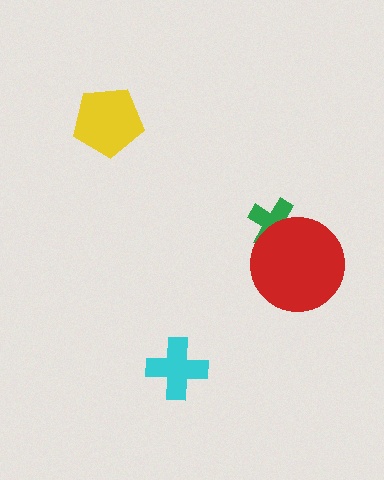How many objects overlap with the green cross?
1 object overlaps with the green cross.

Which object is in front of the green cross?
The red circle is in front of the green cross.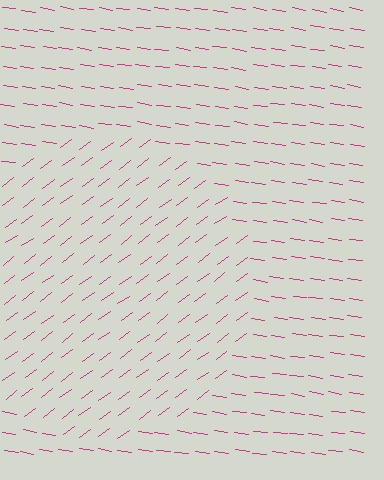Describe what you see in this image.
The image is filled with small magenta line segments. A circle region in the image has lines oriented differently from the surrounding lines, creating a visible texture boundary.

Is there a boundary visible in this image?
Yes, there is a texture boundary formed by a change in line orientation.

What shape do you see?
I see a circle.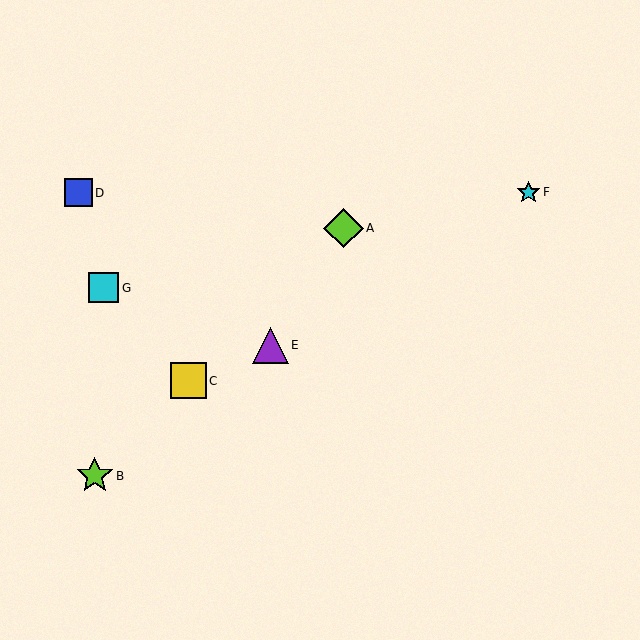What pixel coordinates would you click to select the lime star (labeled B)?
Click at (95, 476) to select the lime star B.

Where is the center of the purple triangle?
The center of the purple triangle is at (270, 345).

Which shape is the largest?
The lime diamond (labeled A) is the largest.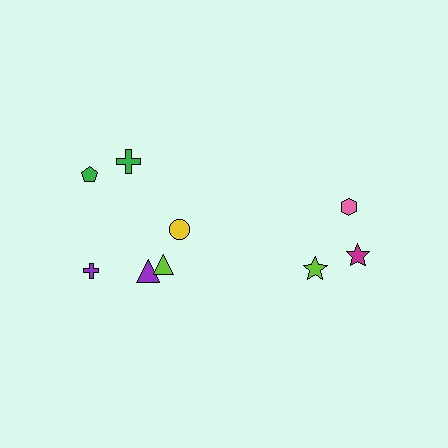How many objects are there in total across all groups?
There are 9 objects.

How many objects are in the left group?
There are 6 objects.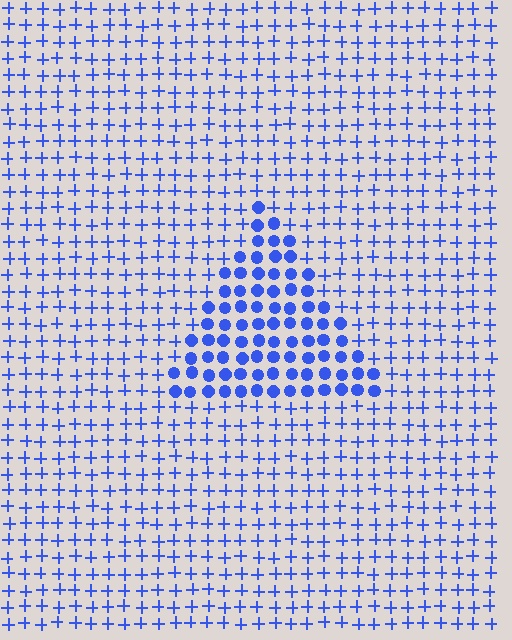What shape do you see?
I see a triangle.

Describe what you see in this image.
The image is filled with small blue elements arranged in a uniform grid. A triangle-shaped region contains circles, while the surrounding area contains plus signs. The boundary is defined purely by the change in element shape.